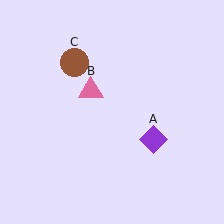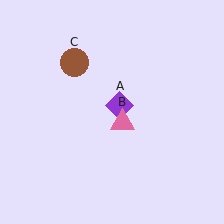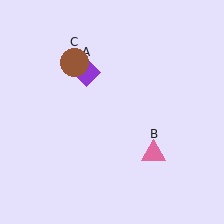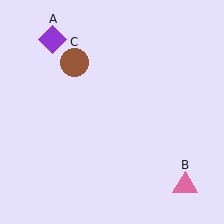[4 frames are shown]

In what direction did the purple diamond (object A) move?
The purple diamond (object A) moved up and to the left.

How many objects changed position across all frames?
2 objects changed position: purple diamond (object A), pink triangle (object B).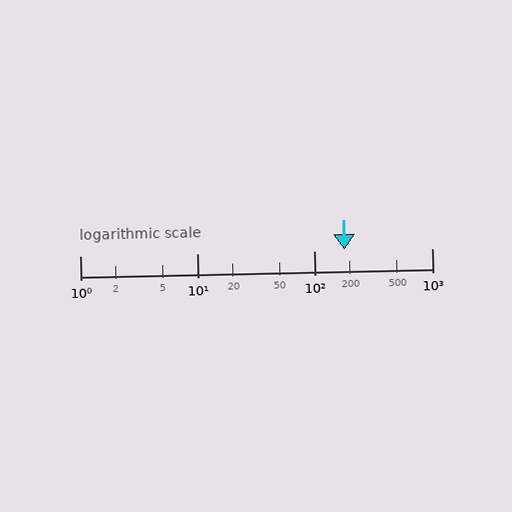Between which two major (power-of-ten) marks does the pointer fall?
The pointer is between 100 and 1000.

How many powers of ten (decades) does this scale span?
The scale spans 3 decades, from 1 to 1000.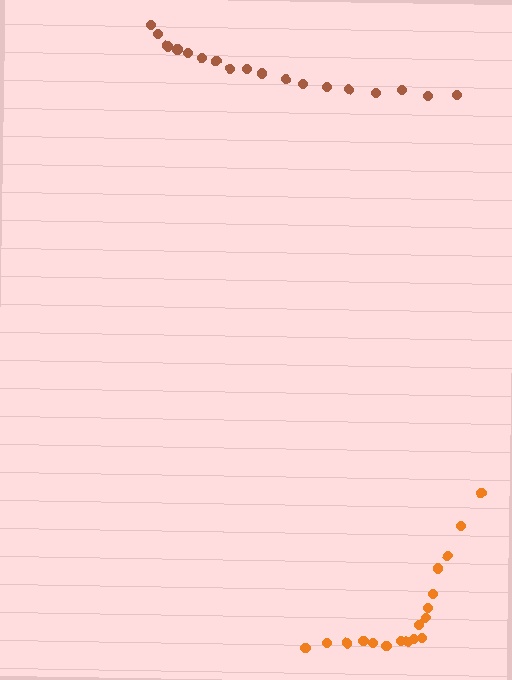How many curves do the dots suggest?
There are 2 distinct paths.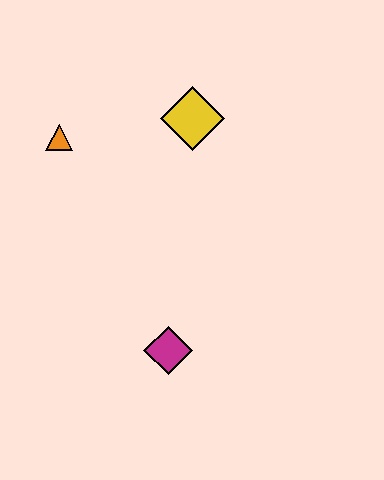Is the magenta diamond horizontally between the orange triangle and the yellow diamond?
Yes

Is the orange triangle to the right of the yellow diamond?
No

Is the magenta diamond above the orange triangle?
No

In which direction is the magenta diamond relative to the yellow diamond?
The magenta diamond is below the yellow diamond.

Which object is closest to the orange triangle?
The yellow diamond is closest to the orange triangle.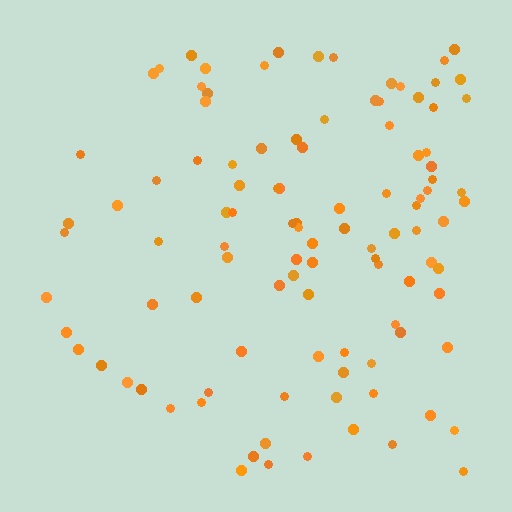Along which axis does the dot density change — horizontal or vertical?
Horizontal.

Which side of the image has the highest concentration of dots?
The right.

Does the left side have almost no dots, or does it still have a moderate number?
Still a moderate number, just noticeably fewer than the right.